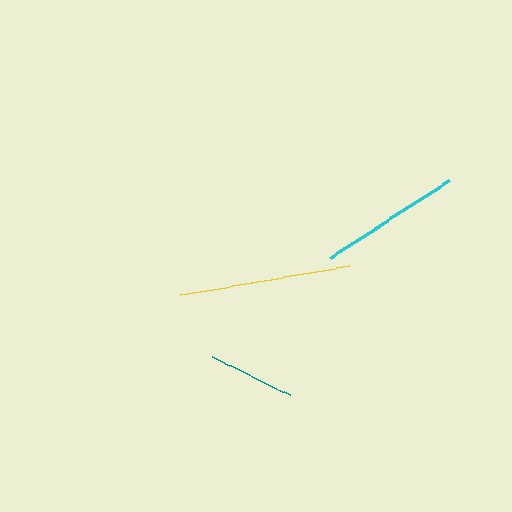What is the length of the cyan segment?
The cyan segment is approximately 141 pixels long.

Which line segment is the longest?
The yellow line is the longest at approximately 172 pixels.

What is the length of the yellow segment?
The yellow segment is approximately 172 pixels long.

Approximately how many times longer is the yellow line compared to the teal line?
The yellow line is approximately 2.0 times the length of the teal line.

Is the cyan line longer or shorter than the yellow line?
The yellow line is longer than the cyan line.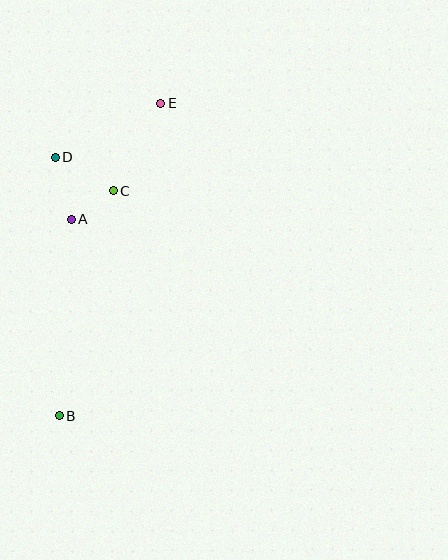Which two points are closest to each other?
Points A and C are closest to each other.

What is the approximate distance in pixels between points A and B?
The distance between A and B is approximately 197 pixels.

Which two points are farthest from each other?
Points B and E are farthest from each other.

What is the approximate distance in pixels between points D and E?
The distance between D and E is approximately 118 pixels.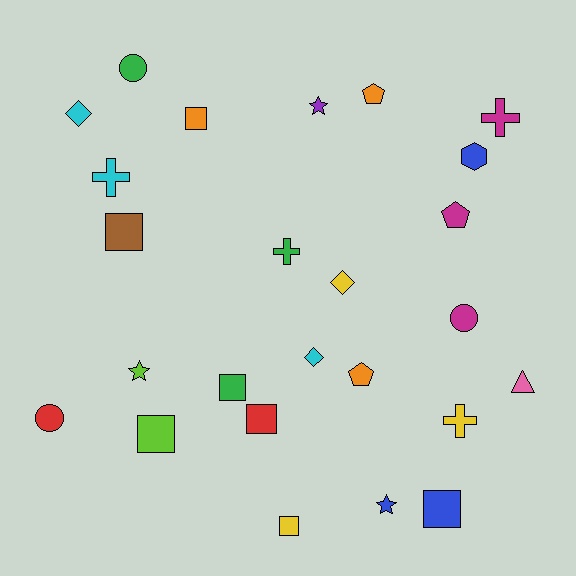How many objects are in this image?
There are 25 objects.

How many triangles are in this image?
There is 1 triangle.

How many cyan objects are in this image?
There are 3 cyan objects.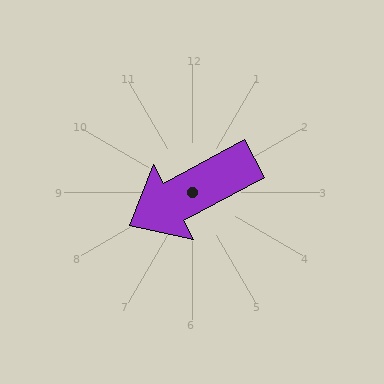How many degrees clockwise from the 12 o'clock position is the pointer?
Approximately 242 degrees.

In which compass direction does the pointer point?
Southwest.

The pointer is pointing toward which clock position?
Roughly 8 o'clock.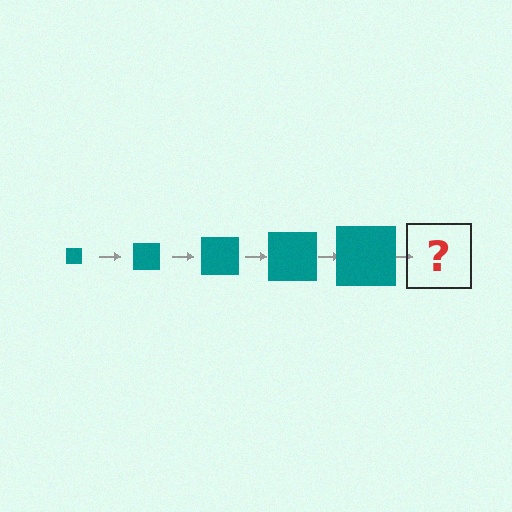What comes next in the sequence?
The next element should be a teal square, larger than the previous one.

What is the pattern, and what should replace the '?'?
The pattern is that the square gets progressively larger each step. The '?' should be a teal square, larger than the previous one.